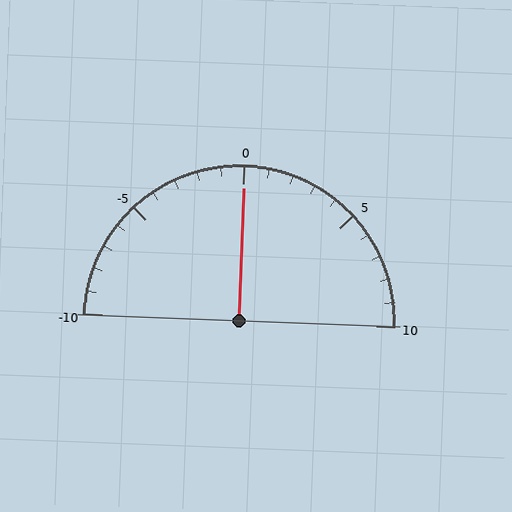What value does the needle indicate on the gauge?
The needle indicates approximately 0.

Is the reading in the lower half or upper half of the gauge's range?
The reading is in the upper half of the range (-10 to 10).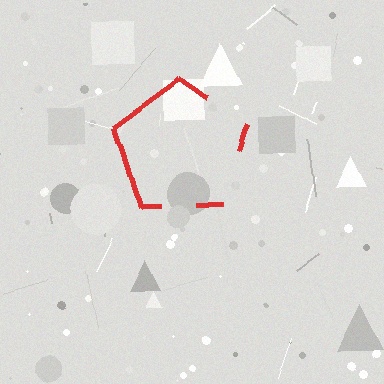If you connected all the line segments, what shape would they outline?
They would outline a pentagon.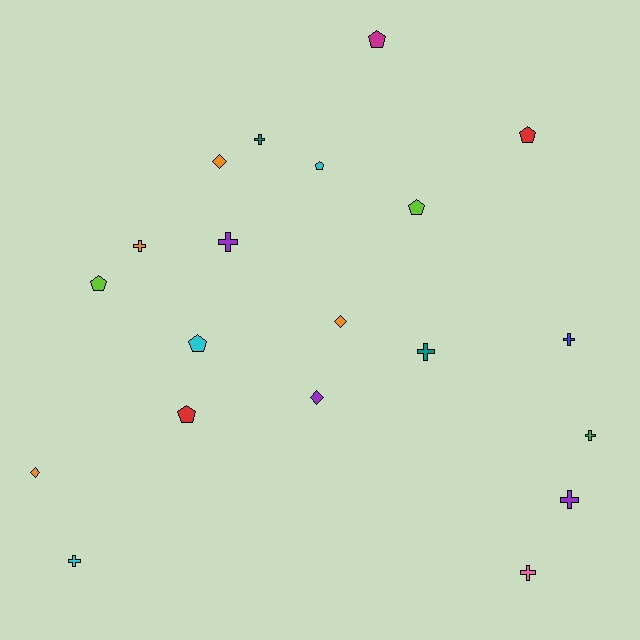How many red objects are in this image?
There are 2 red objects.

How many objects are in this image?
There are 20 objects.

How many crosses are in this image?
There are 9 crosses.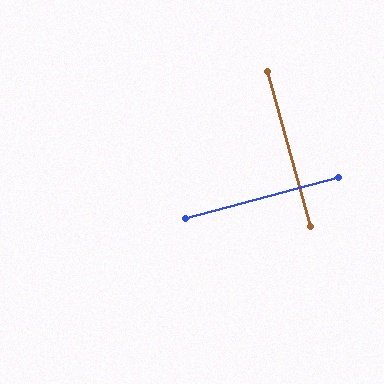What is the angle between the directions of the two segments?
Approximately 89 degrees.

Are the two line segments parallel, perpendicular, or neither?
Perpendicular — they meet at approximately 89°.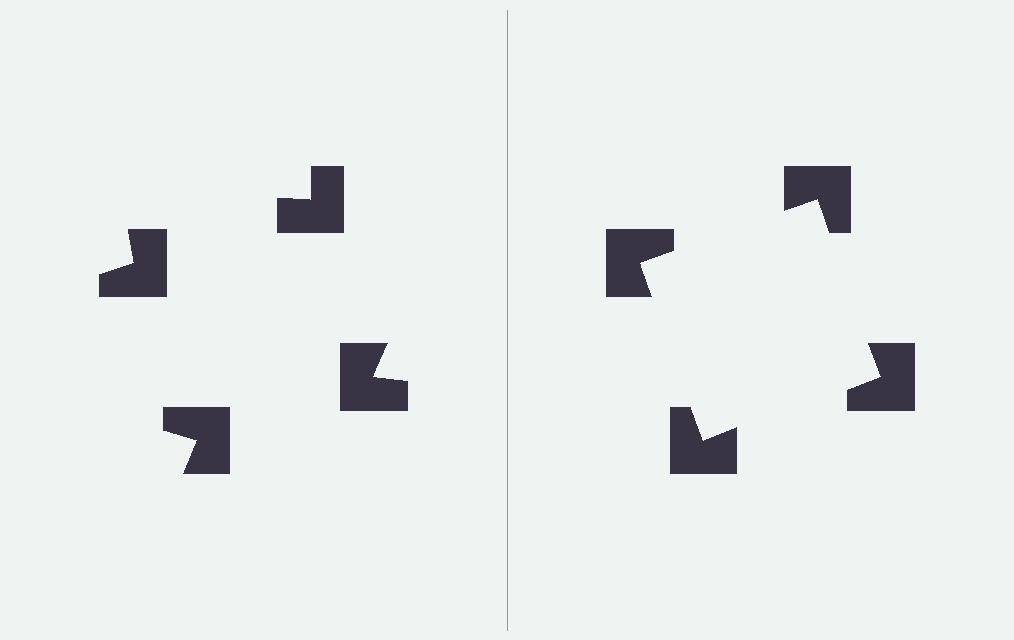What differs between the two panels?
The notched squares are positioned identically on both sides; only the wedge orientations differ. On the right they align to a square; on the left they are misaligned.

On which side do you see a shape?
An illusory square appears on the right side. On the left side the wedge cuts are rotated, so no coherent shape forms.